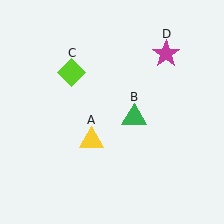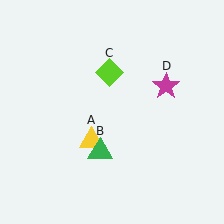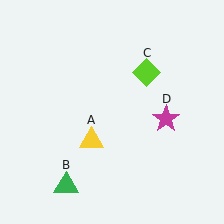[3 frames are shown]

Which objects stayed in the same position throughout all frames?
Yellow triangle (object A) remained stationary.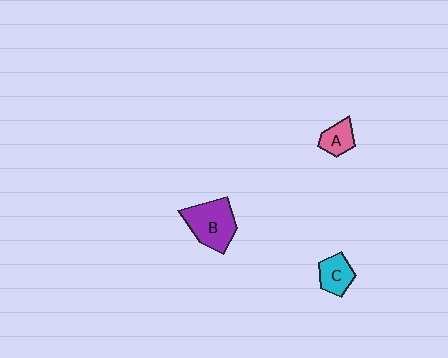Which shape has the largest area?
Shape B (purple).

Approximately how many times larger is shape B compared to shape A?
Approximately 2.1 times.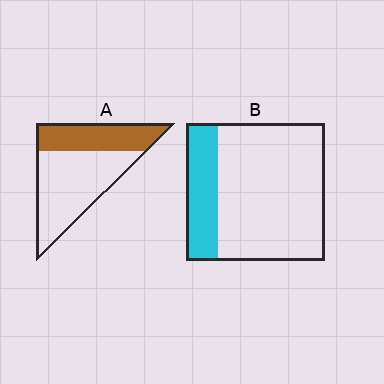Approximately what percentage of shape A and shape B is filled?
A is approximately 35% and B is approximately 25%.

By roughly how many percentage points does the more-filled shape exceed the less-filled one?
By roughly 15 percentage points (A over B).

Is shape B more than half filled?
No.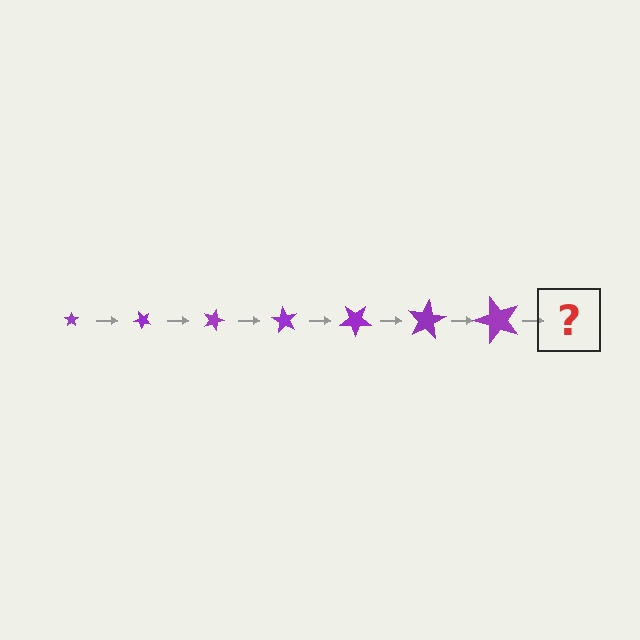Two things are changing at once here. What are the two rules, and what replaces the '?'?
The two rules are that the star grows larger each step and it rotates 45 degrees each step. The '?' should be a star, larger than the previous one and rotated 315 degrees from the start.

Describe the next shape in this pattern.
It should be a star, larger than the previous one and rotated 315 degrees from the start.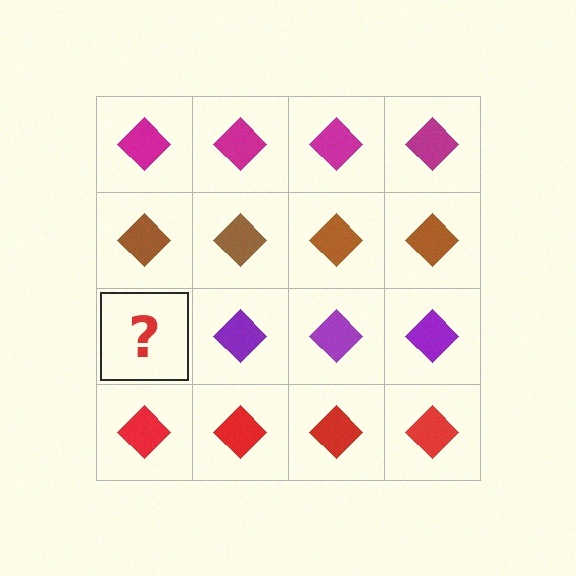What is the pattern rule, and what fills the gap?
The rule is that each row has a consistent color. The gap should be filled with a purple diamond.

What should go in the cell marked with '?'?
The missing cell should contain a purple diamond.